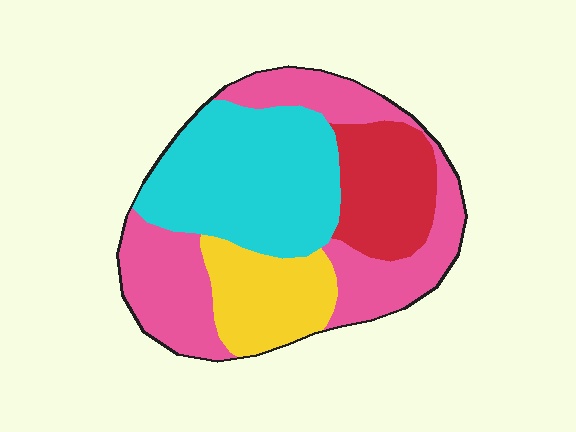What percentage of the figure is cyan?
Cyan takes up about one third (1/3) of the figure.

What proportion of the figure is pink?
Pink takes up about three eighths (3/8) of the figure.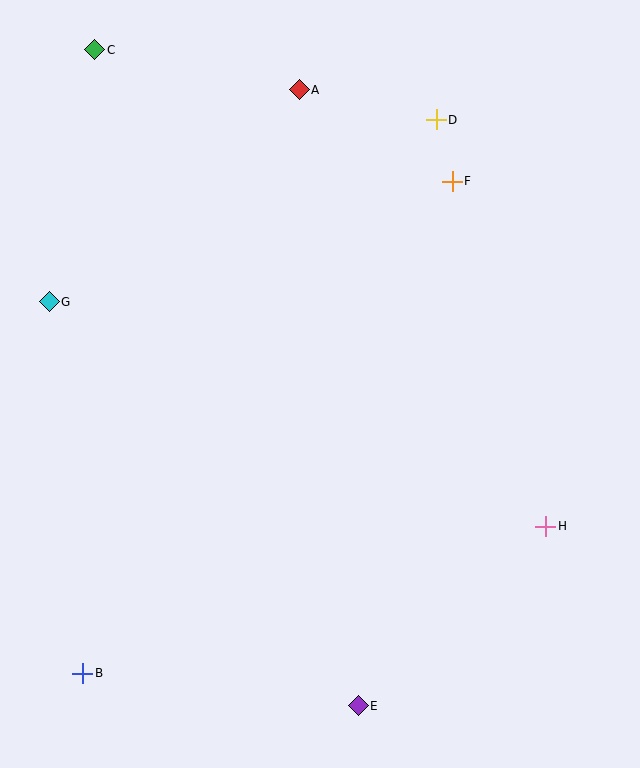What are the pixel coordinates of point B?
Point B is at (83, 673).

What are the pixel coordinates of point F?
Point F is at (452, 181).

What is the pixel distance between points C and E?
The distance between C and E is 707 pixels.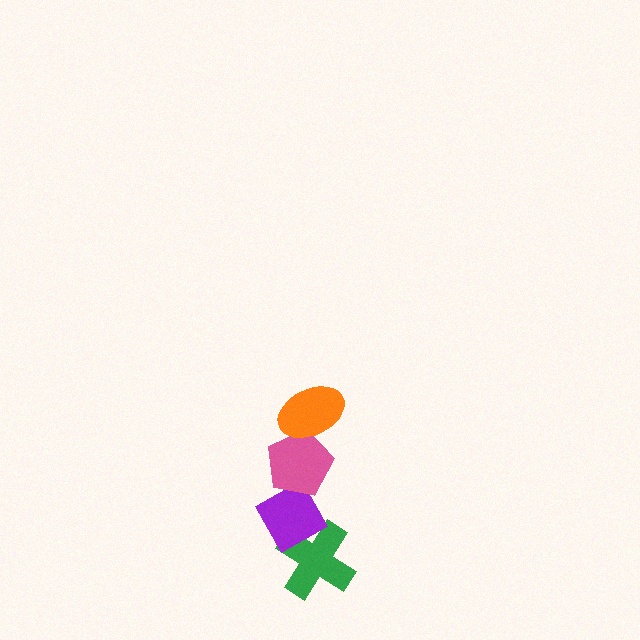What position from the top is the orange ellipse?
The orange ellipse is 1st from the top.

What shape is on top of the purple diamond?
The pink pentagon is on top of the purple diamond.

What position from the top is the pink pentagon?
The pink pentagon is 2nd from the top.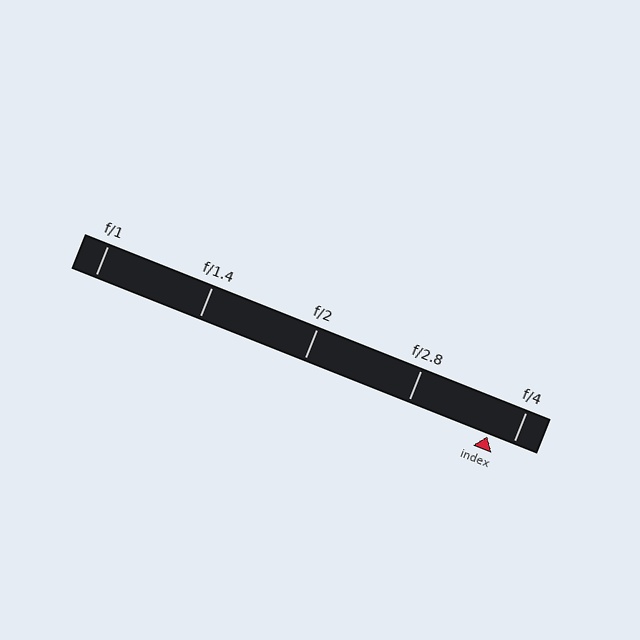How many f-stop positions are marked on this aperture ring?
There are 5 f-stop positions marked.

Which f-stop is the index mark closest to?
The index mark is closest to f/4.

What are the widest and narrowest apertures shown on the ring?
The widest aperture shown is f/1 and the narrowest is f/4.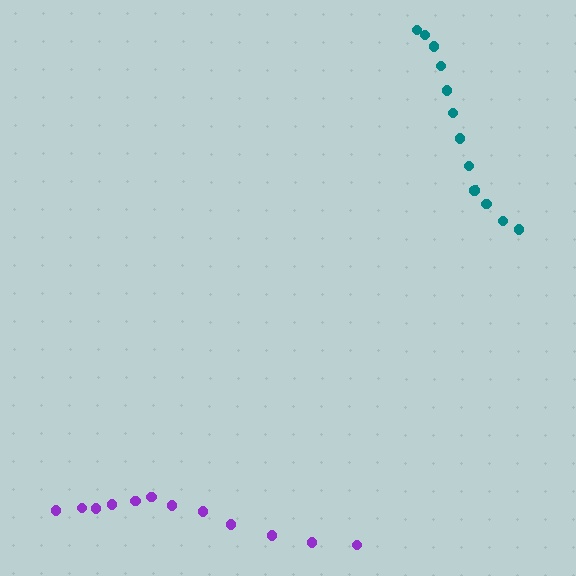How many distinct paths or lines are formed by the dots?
There are 2 distinct paths.